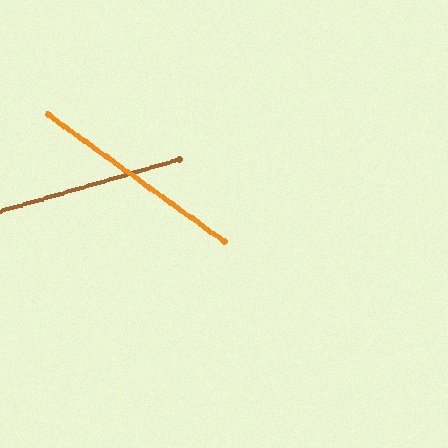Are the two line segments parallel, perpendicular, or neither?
Neither parallel nor perpendicular — they differ by about 52°.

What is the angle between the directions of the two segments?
Approximately 52 degrees.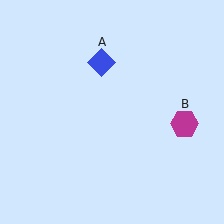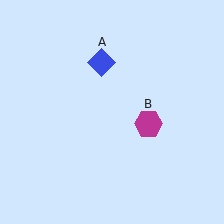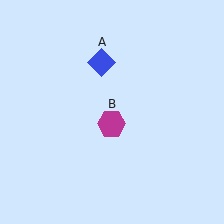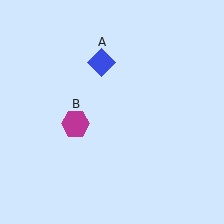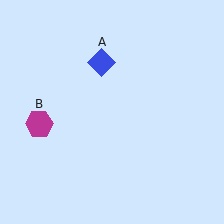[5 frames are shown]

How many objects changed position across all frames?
1 object changed position: magenta hexagon (object B).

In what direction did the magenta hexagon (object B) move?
The magenta hexagon (object B) moved left.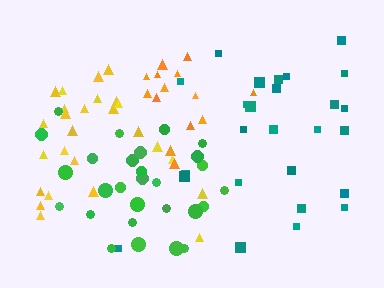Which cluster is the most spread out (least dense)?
Teal.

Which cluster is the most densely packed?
Orange.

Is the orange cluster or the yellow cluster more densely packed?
Orange.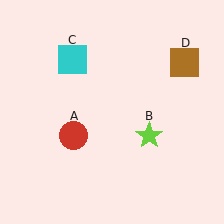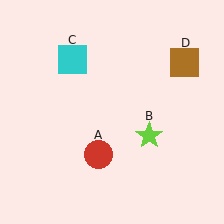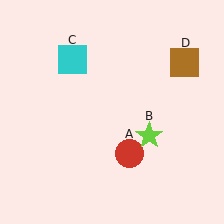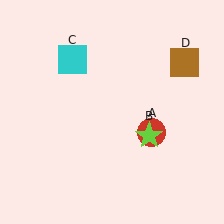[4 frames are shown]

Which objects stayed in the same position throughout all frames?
Lime star (object B) and cyan square (object C) and brown square (object D) remained stationary.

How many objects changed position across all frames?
1 object changed position: red circle (object A).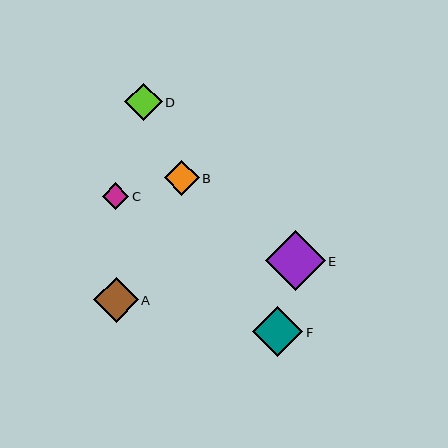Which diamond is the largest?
Diamond E is the largest with a size of approximately 59 pixels.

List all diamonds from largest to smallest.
From largest to smallest: E, F, A, D, B, C.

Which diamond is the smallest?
Diamond C is the smallest with a size of approximately 26 pixels.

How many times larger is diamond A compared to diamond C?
Diamond A is approximately 1.7 times the size of diamond C.